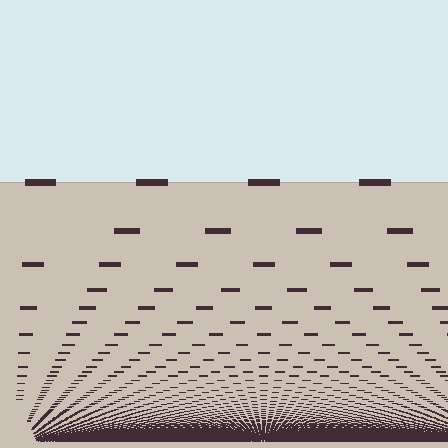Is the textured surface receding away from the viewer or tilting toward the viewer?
The surface appears to tilt toward the viewer. Texture elements get larger and sparser toward the top.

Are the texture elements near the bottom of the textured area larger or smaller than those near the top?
Smaller. The gradient is inverted — elements near the bottom are smaller and denser.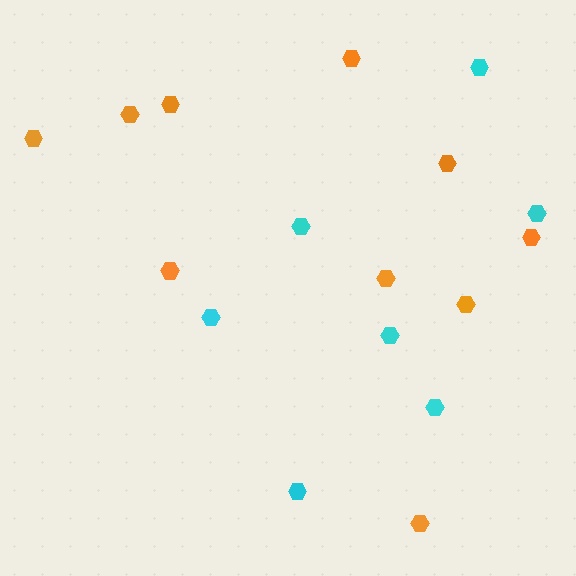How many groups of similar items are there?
There are 2 groups: one group of cyan hexagons (7) and one group of orange hexagons (10).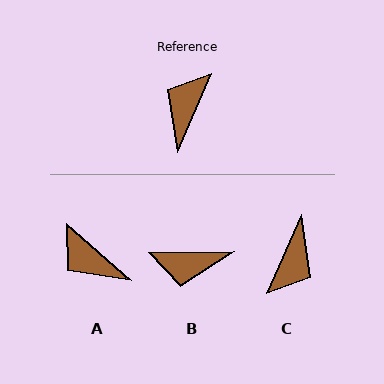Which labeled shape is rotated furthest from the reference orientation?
C, about 180 degrees away.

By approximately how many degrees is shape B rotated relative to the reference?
Approximately 114 degrees counter-clockwise.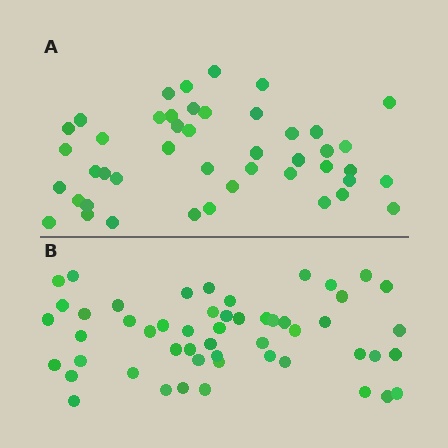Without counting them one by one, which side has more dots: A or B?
Region B (the bottom region) has more dots.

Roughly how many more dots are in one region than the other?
Region B has roughly 8 or so more dots than region A.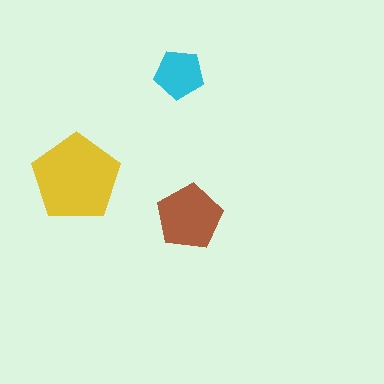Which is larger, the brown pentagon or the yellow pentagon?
The yellow one.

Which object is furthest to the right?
The brown pentagon is rightmost.